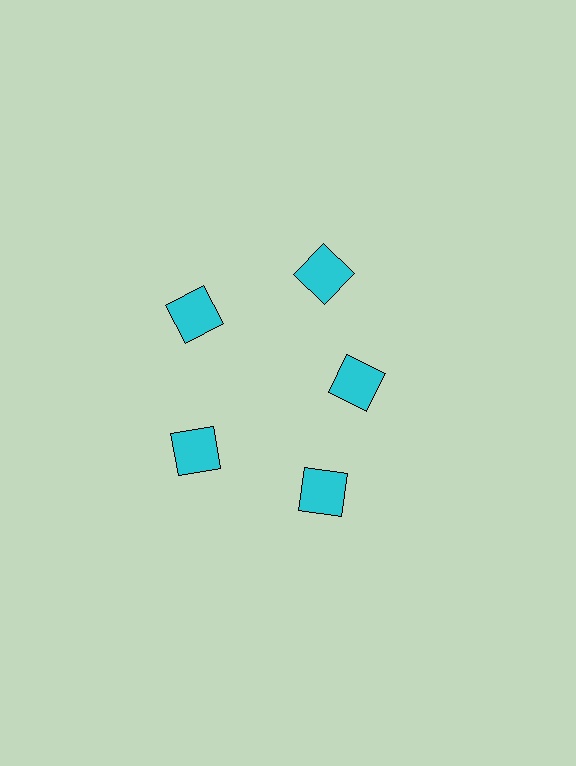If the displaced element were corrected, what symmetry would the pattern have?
It would have 5-fold rotational symmetry — the pattern would map onto itself every 72 degrees.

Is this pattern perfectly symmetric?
No. The 5 cyan squares are arranged in a ring, but one element near the 3 o'clock position is pulled inward toward the center, breaking the 5-fold rotational symmetry.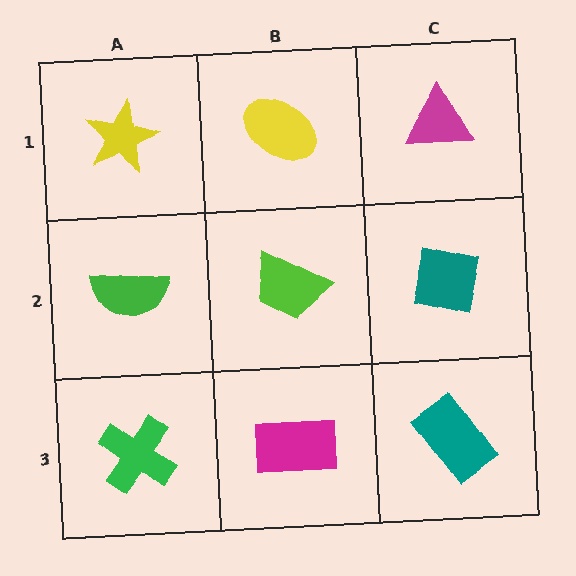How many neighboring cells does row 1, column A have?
2.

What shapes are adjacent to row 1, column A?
A green semicircle (row 2, column A), a yellow ellipse (row 1, column B).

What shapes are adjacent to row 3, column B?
A lime trapezoid (row 2, column B), a green cross (row 3, column A), a teal rectangle (row 3, column C).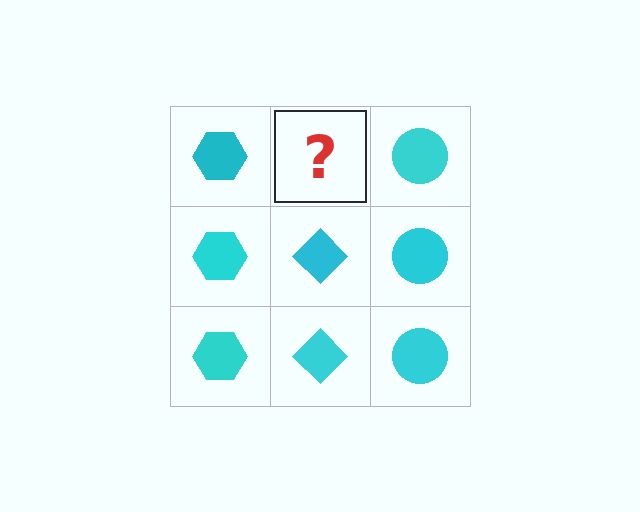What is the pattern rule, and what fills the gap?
The rule is that each column has a consistent shape. The gap should be filled with a cyan diamond.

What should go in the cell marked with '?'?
The missing cell should contain a cyan diamond.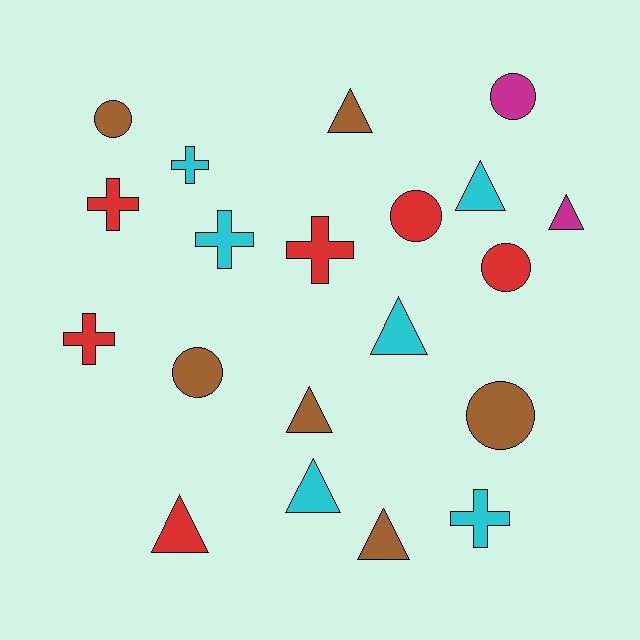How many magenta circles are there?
There is 1 magenta circle.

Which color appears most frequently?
Cyan, with 6 objects.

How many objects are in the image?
There are 20 objects.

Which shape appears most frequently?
Triangle, with 8 objects.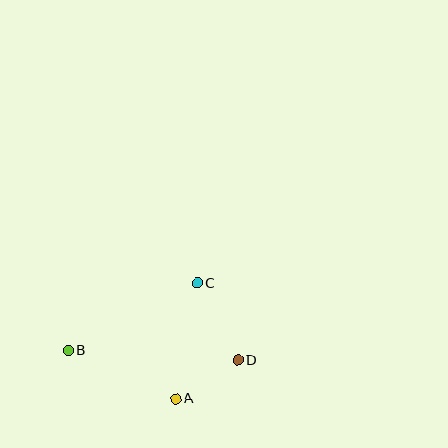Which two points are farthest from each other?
Points B and D are farthest from each other.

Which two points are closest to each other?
Points A and D are closest to each other.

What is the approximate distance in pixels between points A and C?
The distance between A and C is approximately 118 pixels.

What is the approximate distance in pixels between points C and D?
The distance between C and D is approximately 87 pixels.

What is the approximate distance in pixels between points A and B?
The distance between A and B is approximately 118 pixels.